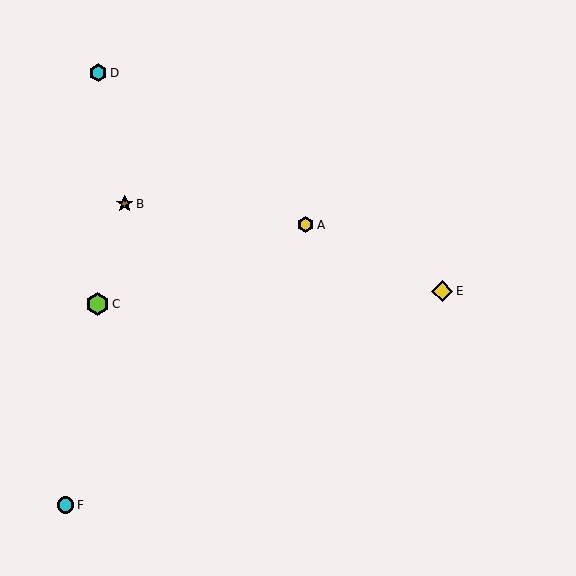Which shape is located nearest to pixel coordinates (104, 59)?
The cyan hexagon (labeled D) at (98, 73) is nearest to that location.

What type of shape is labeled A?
Shape A is a yellow hexagon.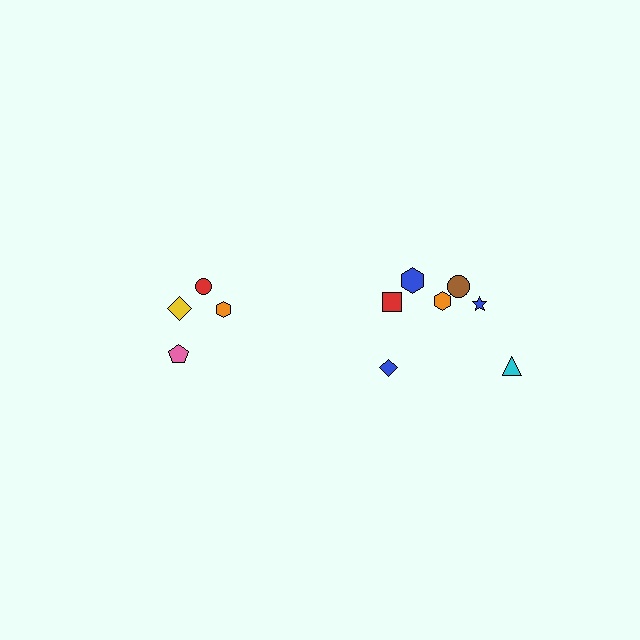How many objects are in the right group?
There are 7 objects.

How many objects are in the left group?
There are 4 objects.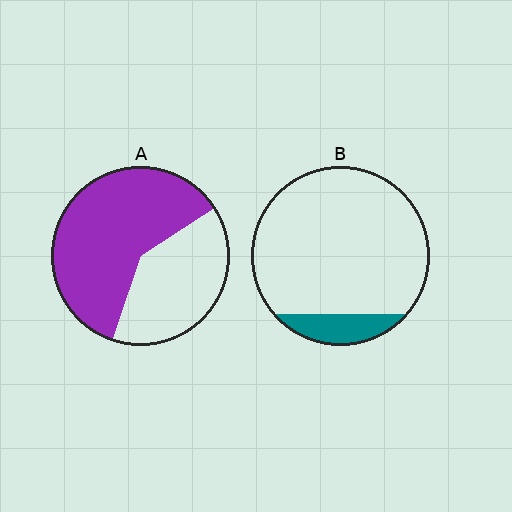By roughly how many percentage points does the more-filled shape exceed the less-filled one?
By roughly 50 percentage points (A over B).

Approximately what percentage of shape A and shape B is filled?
A is approximately 60% and B is approximately 10%.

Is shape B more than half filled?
No.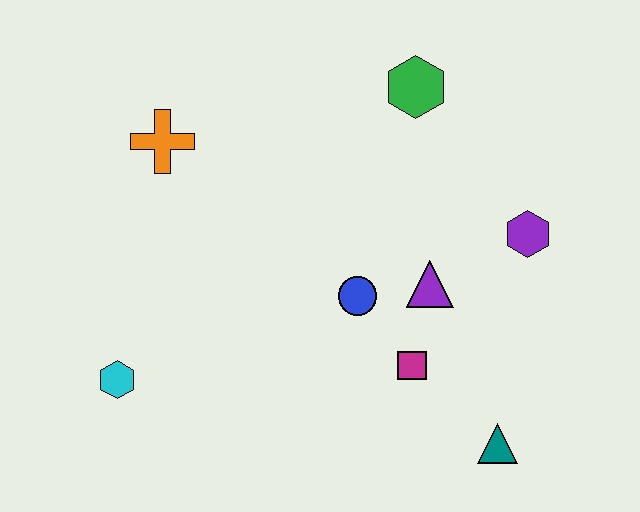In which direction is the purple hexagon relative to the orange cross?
The purple hexagon is to the right of the orange cross.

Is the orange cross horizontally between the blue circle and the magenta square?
No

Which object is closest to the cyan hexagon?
The orange cross is closest to the cyan hexagon.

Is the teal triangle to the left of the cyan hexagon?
No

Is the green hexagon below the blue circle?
No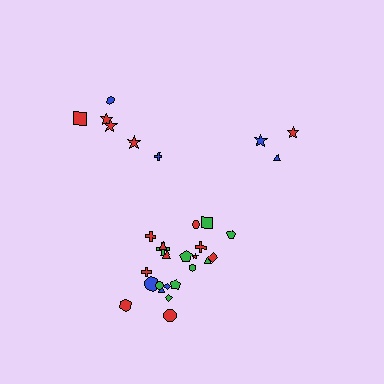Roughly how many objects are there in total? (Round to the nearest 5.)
Roughly 30 objects in total.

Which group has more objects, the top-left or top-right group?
The top-left group.